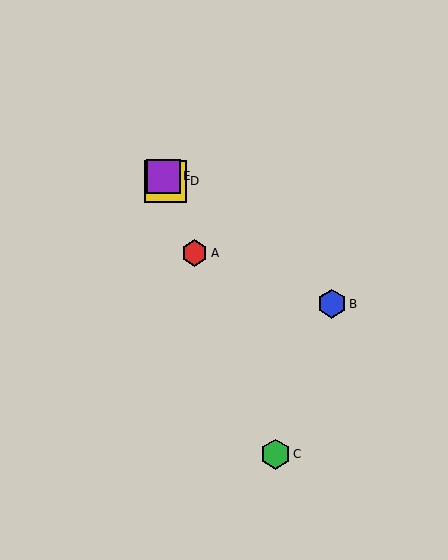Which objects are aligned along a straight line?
Objects A, C, D, E are aligned along a straight line.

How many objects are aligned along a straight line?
4 objects (A, C, D, E) are aligned along a straight line.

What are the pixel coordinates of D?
Object D is at (166, 181).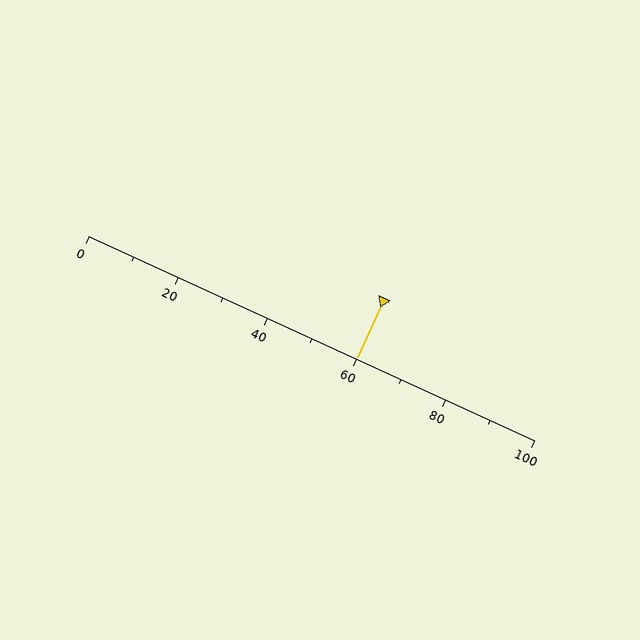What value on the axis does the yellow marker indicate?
The marker indicates approximately 60.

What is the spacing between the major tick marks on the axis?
The major ticks are spaced 20 apart.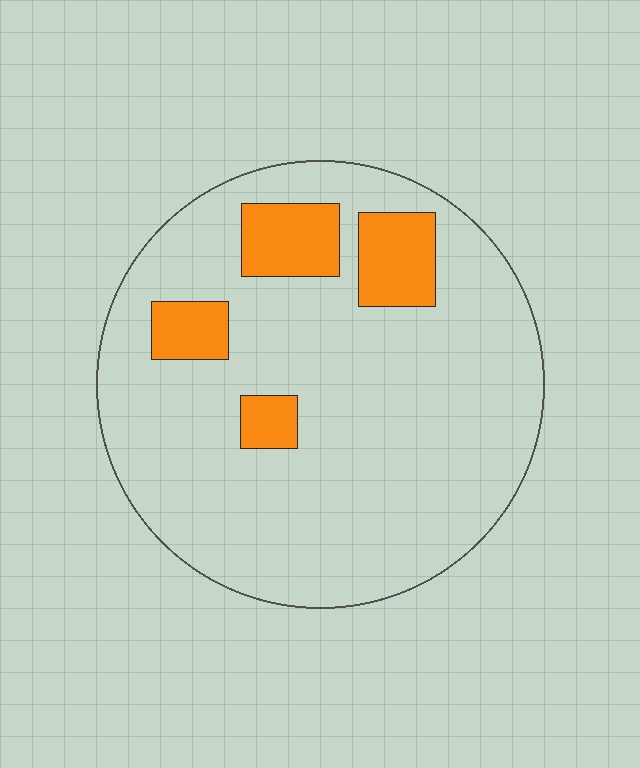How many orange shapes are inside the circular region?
4.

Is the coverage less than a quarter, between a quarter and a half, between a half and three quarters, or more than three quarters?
Less than a quarter.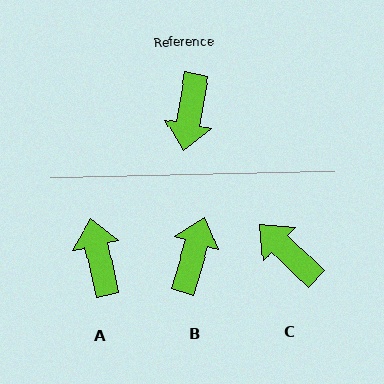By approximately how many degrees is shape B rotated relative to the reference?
Approximately 173 degrees counter-clockwise.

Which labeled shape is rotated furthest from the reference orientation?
B, about 173 degrees away.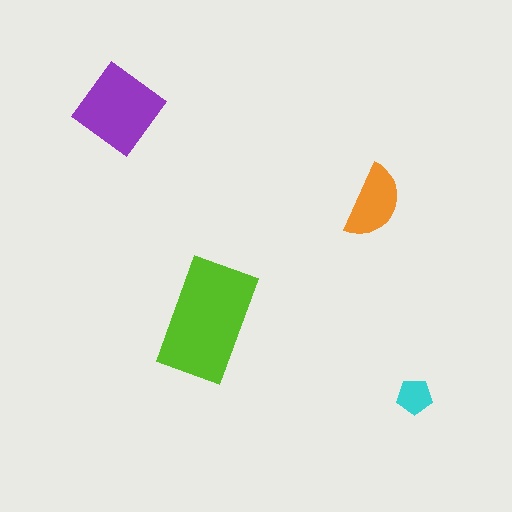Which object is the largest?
The lime rectangle.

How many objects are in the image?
There are 4 objects in the image.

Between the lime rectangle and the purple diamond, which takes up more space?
The lime rectangle.